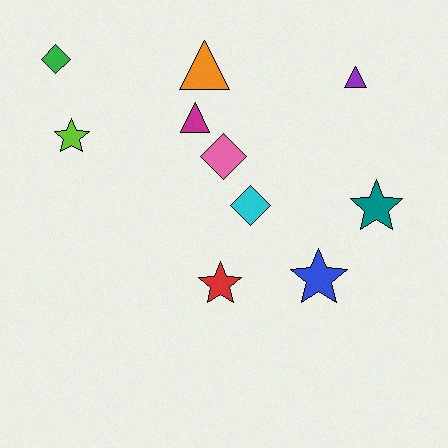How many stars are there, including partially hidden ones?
There are 4 stars.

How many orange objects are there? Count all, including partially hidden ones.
There is 1 orange object.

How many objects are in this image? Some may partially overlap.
There are 10 objects.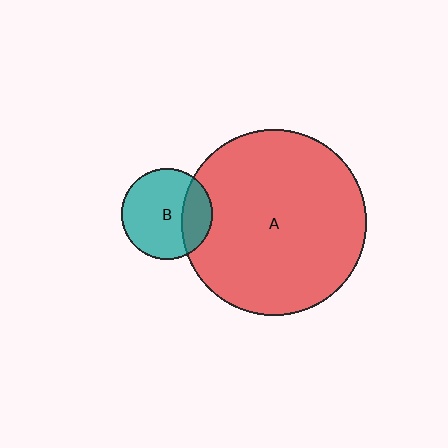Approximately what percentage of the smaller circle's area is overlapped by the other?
Approximately 25%.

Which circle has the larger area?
Circle A (red).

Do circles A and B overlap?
Yes.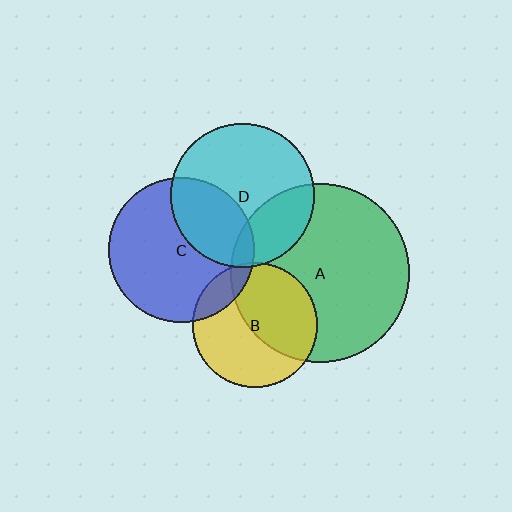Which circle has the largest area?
Circle A (green).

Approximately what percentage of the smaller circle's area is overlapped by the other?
Approximately 25%.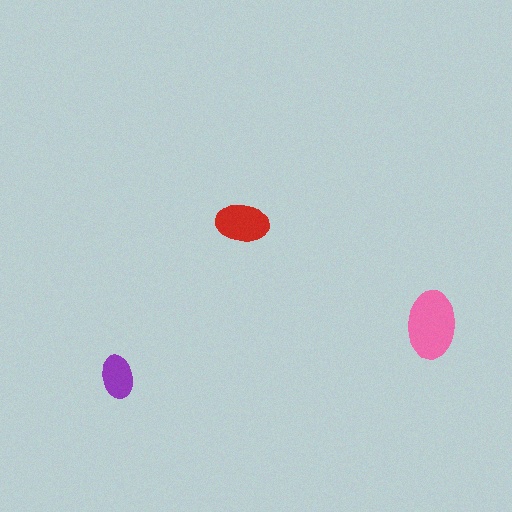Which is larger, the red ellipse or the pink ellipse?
The pink one.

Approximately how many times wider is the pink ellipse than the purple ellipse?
About 1.5 times wider.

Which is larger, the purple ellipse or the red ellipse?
The red one.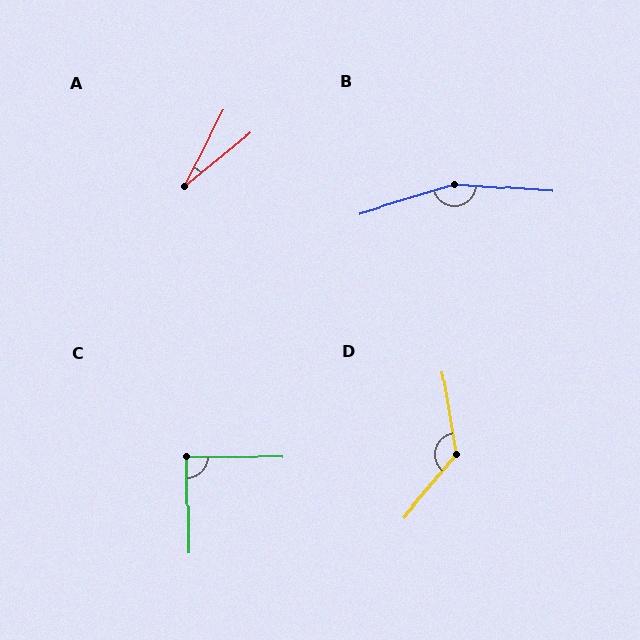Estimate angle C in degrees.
Approximately 88 degrees.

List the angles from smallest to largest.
A (23°), C (88°), D (130°), B (158°).